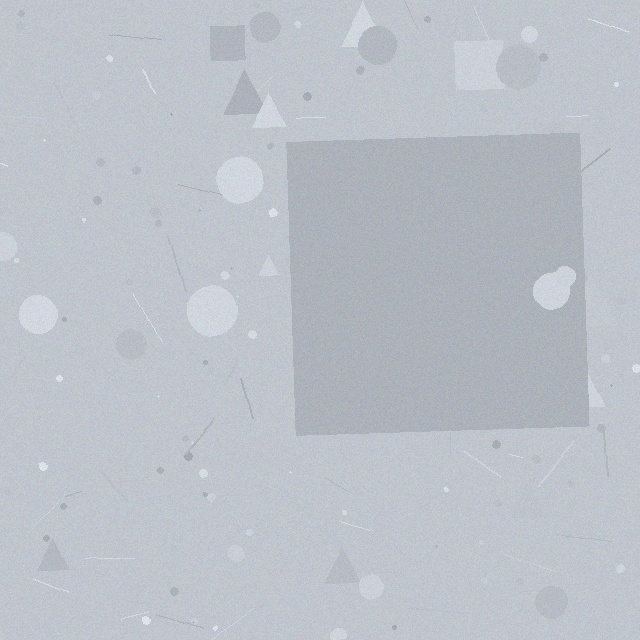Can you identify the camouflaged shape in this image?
The camouflaged shape is a square.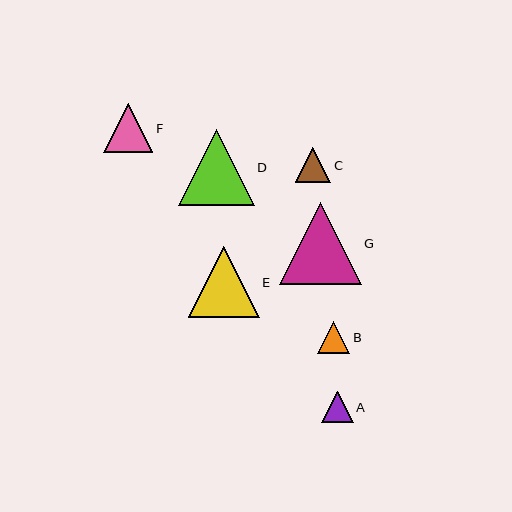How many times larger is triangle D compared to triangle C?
Triangle D is approximately 2.1 times the size of triangle C.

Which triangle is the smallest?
Triangle A is the smallest with a size of approximately 32 pixels.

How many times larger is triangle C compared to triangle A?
Triangle C is approximately 1.1 times the size of triangle A.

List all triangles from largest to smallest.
From largest to smallest: G, D, E, F, C, B, A.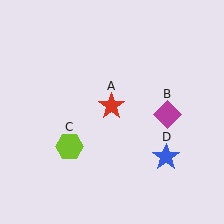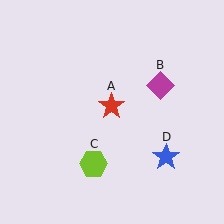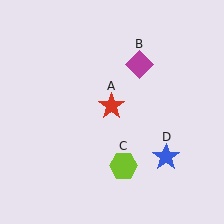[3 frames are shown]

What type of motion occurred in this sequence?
The magenta diamond (object B), lime hexagon (object C) rotated counterclockwise around the center of the scene.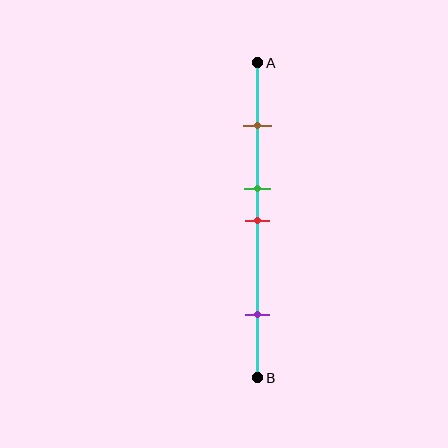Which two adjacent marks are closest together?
The green and red marks are the closest adjacent pair.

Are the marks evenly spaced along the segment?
No, the marks are not evenly spaced.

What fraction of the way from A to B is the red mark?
The red mark is approximately 50% (0.5) of the way from A to B.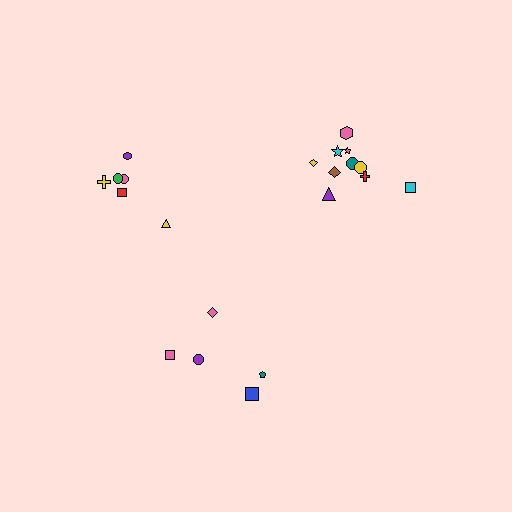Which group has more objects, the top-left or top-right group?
The top-right group.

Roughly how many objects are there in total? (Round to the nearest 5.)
Roughly 20 objects in total.